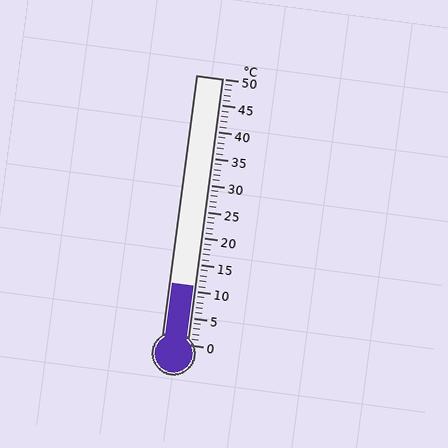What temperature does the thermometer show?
The thermometer shows approximately 11°C.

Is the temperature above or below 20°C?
The temperature is below 20°C.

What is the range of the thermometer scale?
The thermometer scale ranges from 0°C to 50°C.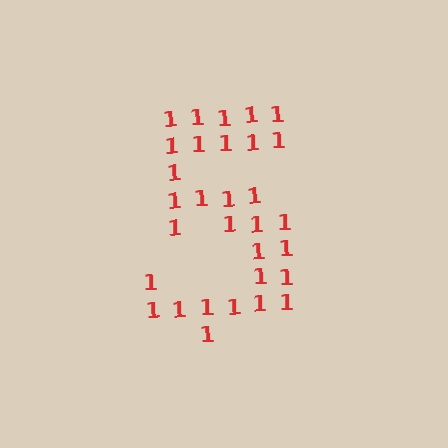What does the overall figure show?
The overall figure shows the digit 5.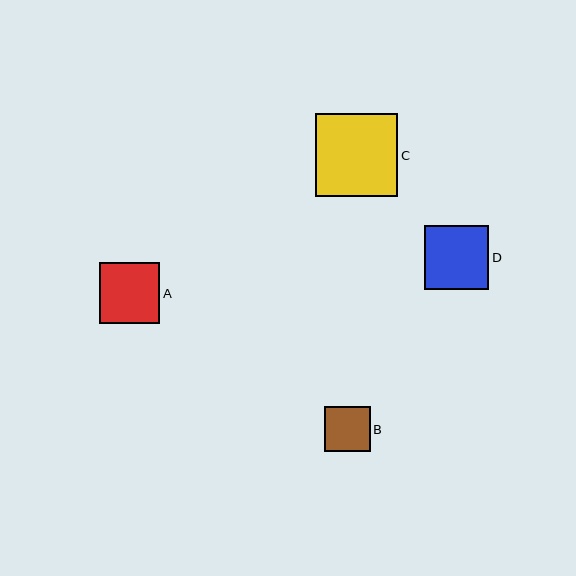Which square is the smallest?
Square B is the smallest with a size of approximately 45 pixels.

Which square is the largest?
Square C is the largest with a size of approximately 82 pixels.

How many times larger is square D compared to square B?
Square D is approximately 1.4 times the size of square B.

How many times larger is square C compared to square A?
Square C is approximately 1.4 times the size of square A.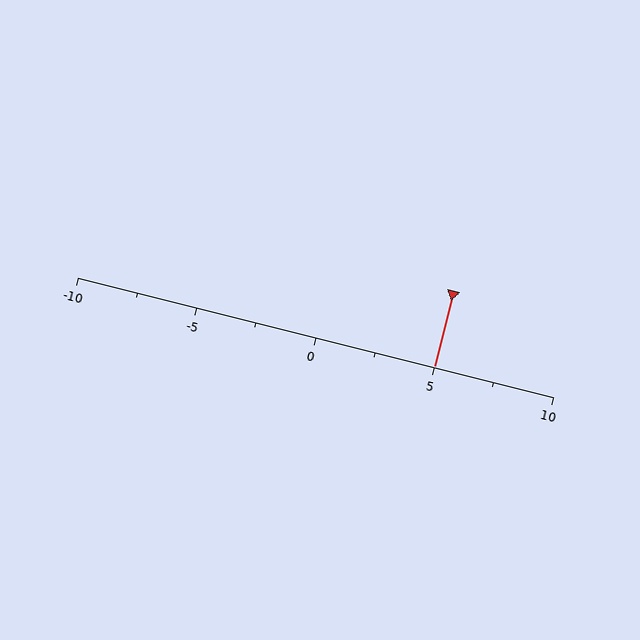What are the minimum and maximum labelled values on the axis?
The axis runs from -10 to 10.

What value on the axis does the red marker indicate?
The marker indicates approximately 5.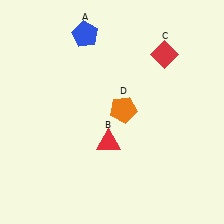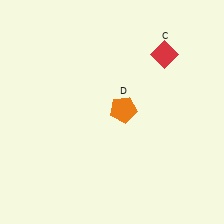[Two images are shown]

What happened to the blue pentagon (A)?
The blue pentagon (A) was removed in Image 2. It was in the top-left area of Image 1.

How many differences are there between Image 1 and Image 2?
There are 2 differences between the two images.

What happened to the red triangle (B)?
The red triangle (B) was removed in Image 2. It was in the bottom-left area of Image 1.